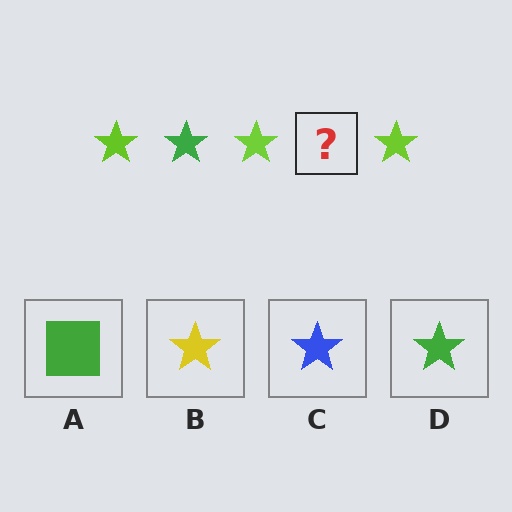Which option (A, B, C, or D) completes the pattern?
D.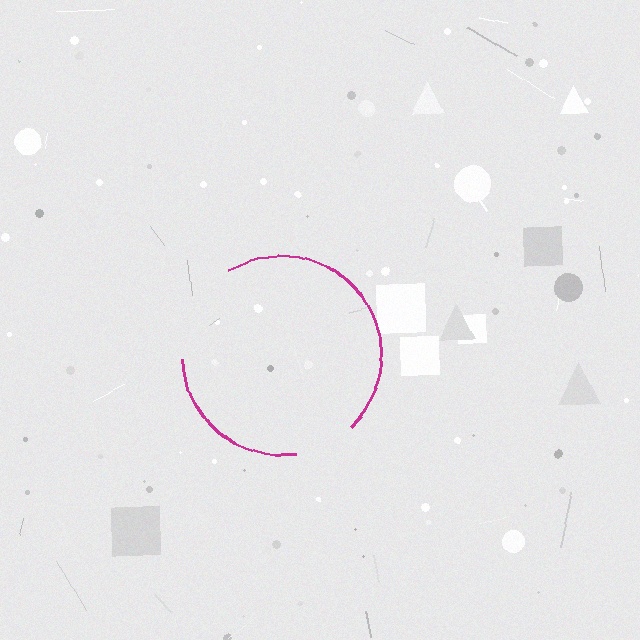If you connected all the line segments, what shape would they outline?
They would outline a circle.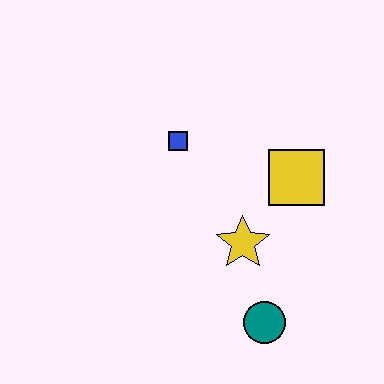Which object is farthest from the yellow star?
The blue square is farthest from the yellow star.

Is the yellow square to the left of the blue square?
No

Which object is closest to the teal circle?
The yellow star is closest to the teal circle.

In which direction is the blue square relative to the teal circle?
The blue square is above the teal circle.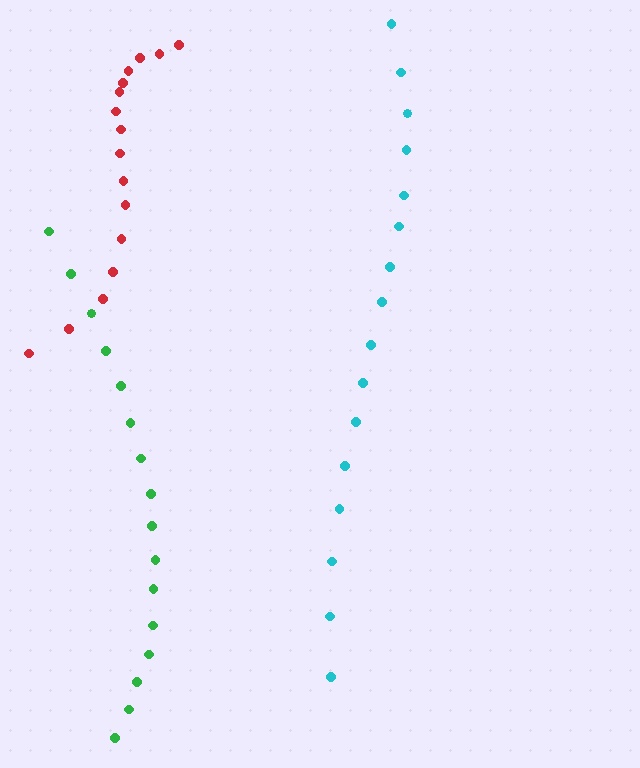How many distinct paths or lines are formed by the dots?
There are 3 distinct paths.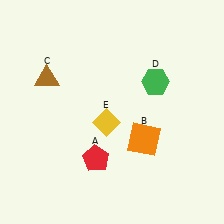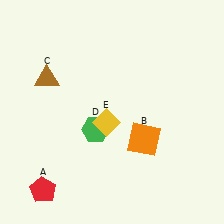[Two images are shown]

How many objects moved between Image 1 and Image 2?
2 objects moved between the two images.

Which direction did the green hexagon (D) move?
The green hexagon (D) moved left.